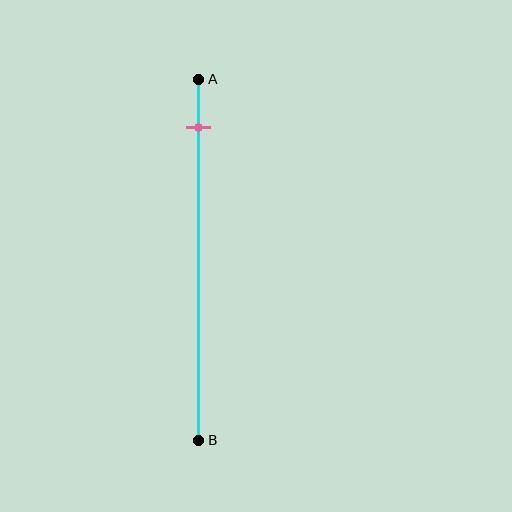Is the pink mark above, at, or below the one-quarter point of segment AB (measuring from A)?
The pink mark is above the one-quarter point of segment AB.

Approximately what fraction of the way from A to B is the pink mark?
The pink mark is approximately 15% of the way from A to B.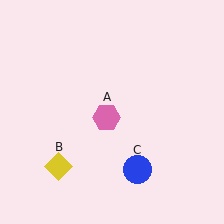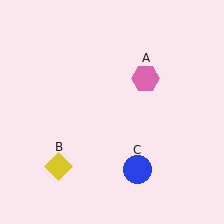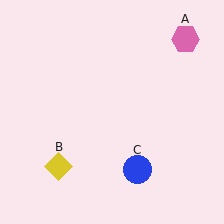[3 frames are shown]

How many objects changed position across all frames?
1 object changed position: pink hexagon (object A).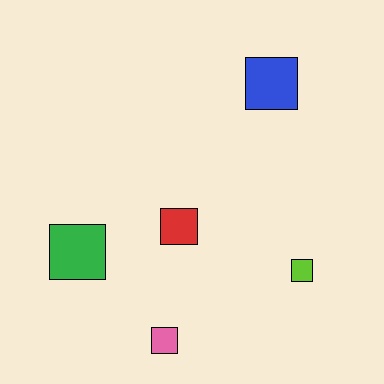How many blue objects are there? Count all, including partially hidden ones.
There is 1 blue object.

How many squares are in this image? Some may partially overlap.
There are 5 squares.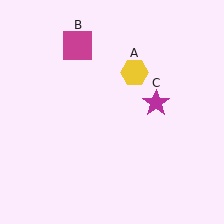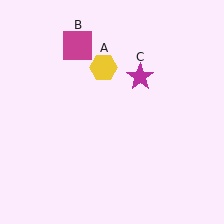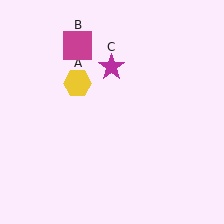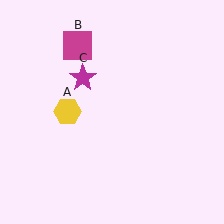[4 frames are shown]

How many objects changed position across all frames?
2 objects changed position: yellow hexagon (object A), magenta star (object C).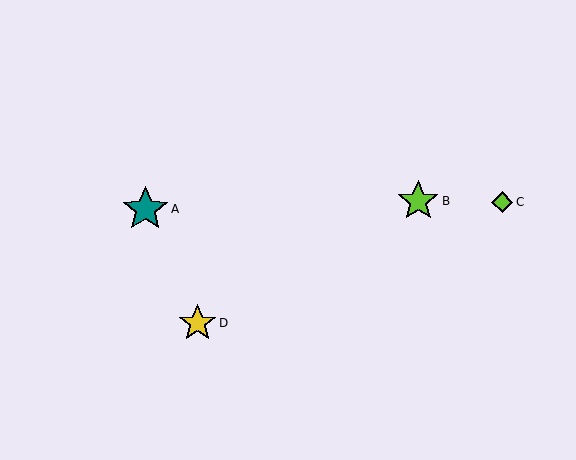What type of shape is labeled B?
Shape B is a lime star.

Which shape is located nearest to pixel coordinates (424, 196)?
The lime star (labeled B) at (418, 201) is nearest to that location.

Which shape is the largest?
The teal star (labeled A) is the largest.